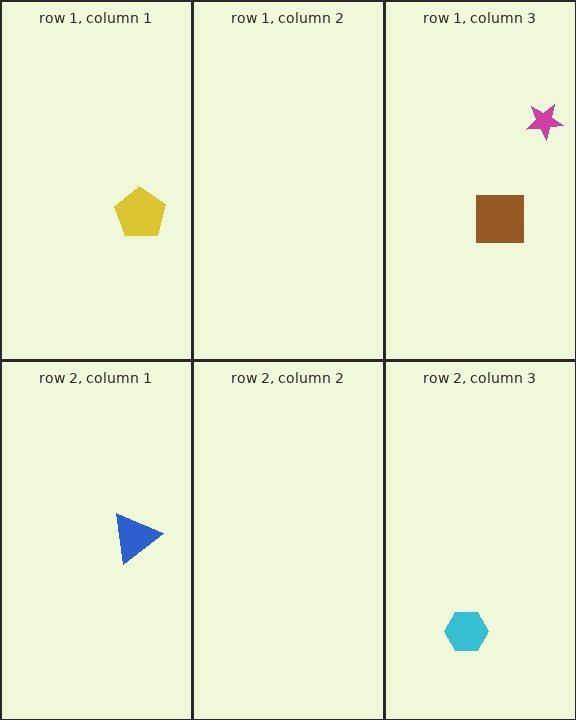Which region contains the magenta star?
The row 1, column 3 region.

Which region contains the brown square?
The row 1, column 3 region.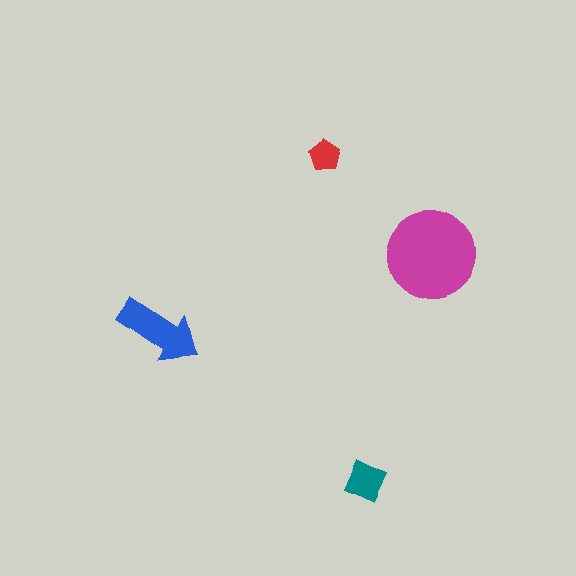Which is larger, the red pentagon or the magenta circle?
The magenta circle.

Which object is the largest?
The magenta circle.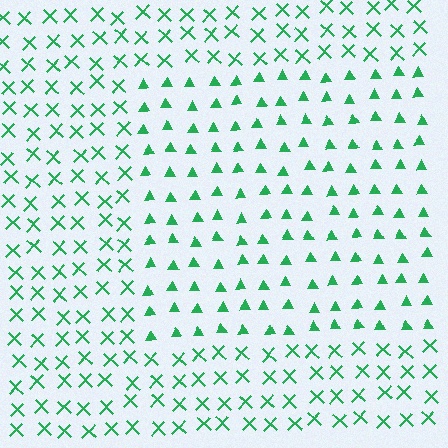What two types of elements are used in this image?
The image uses triangles inside the rectangle region and X marks outside it.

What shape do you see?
I see a rectangle.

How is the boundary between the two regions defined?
The boundary is defined by a change in element shape: triangles inside vs. X marks outside. All elements share the same color and spacing.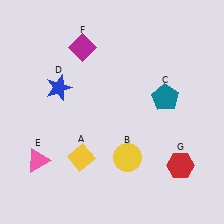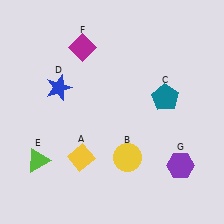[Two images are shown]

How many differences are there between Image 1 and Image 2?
There are 2 differences between the two images.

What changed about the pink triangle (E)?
In Image 1, E is pink. In Image 2, it changed to lime.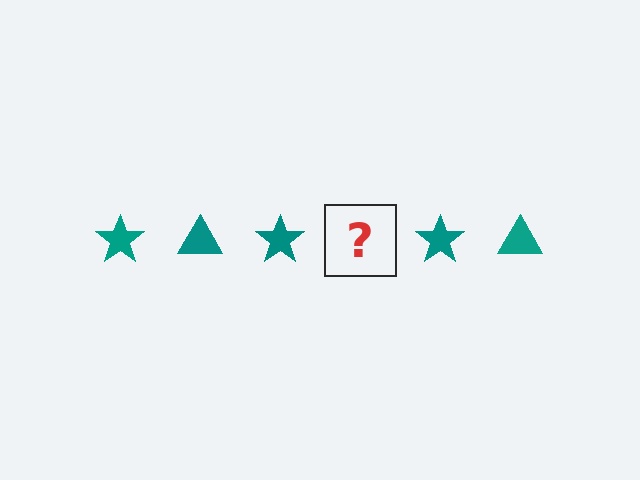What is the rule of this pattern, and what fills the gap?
The rule is that the pattern cycles through star, triangle shapes in teal. The gap should be filled with a teal triangle.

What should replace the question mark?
The question mark should be replaced with a teal triangle.